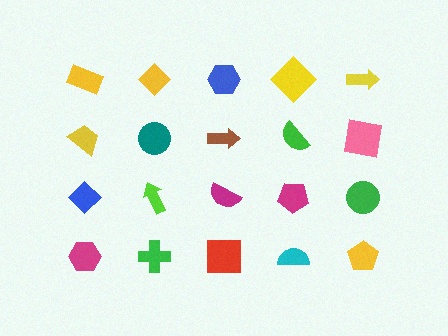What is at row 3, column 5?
A green circle.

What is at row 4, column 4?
A cyan semicircle.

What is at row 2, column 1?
A yellow trapezoid.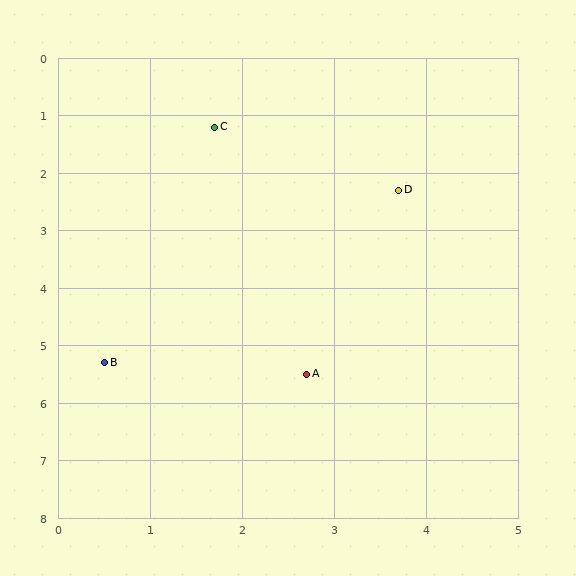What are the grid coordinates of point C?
Point C is at approximately (1.7, 1.2).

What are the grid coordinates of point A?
Point A is at approximately (2.7, 5.5).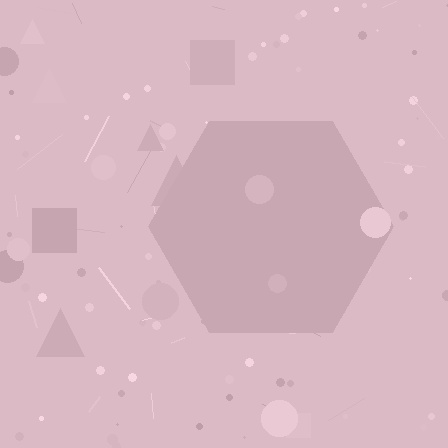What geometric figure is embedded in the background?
A hexagon is embedded in the background.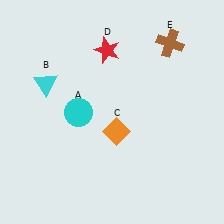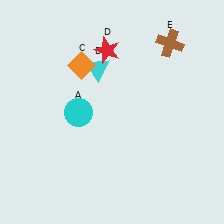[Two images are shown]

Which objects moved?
The objects that moved are: the cyan triangle (B), the orange diamond (C).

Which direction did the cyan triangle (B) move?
The cyan triangle (B) moved right.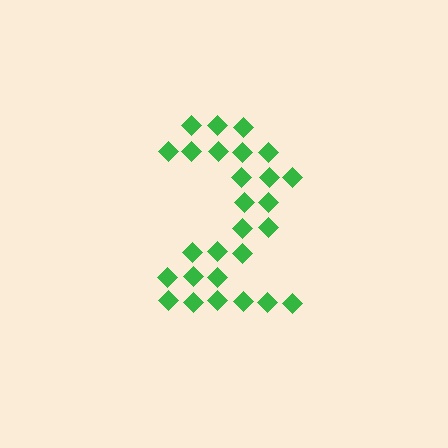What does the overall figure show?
The overall figure shows the digit 2.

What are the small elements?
The small elements are diamonds.